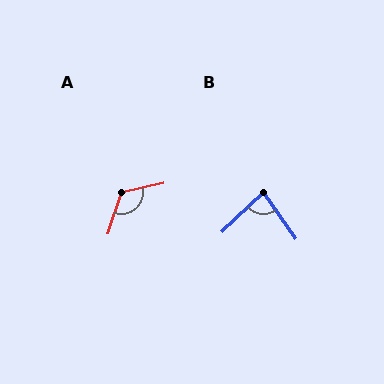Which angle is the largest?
A, at approximately 120 degrees.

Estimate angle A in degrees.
Approximately 120 degrees.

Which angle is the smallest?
B, at approximately 81 degrees.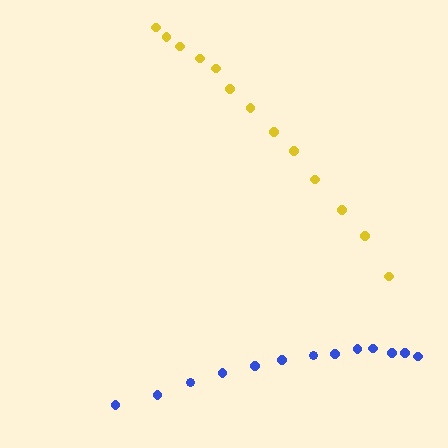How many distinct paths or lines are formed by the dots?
There are 2 distinct paths.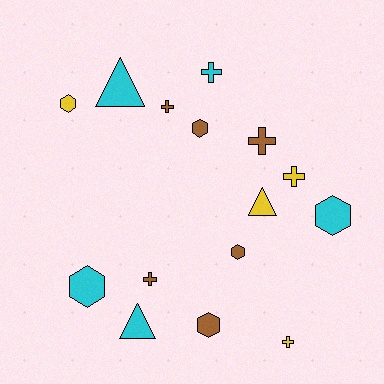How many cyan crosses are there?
There is 1 cyan cross.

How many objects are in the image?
There are 15 objects.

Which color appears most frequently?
Brown, with 6 objects.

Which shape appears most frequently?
Cross, with 6 objects.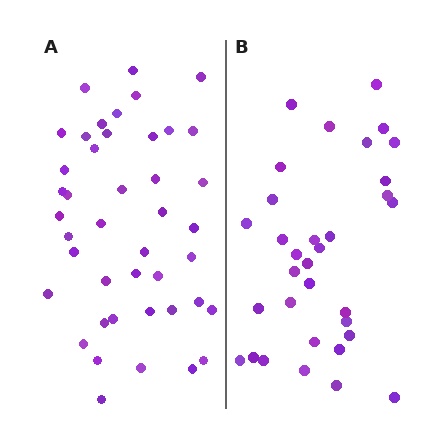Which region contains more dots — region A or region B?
Region A (the left region) has more dots.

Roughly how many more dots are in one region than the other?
Region A has roughly 10 or so more dots than region B.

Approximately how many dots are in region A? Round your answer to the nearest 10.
About 40 dots. (The exact count is 43, which rounds to 40.)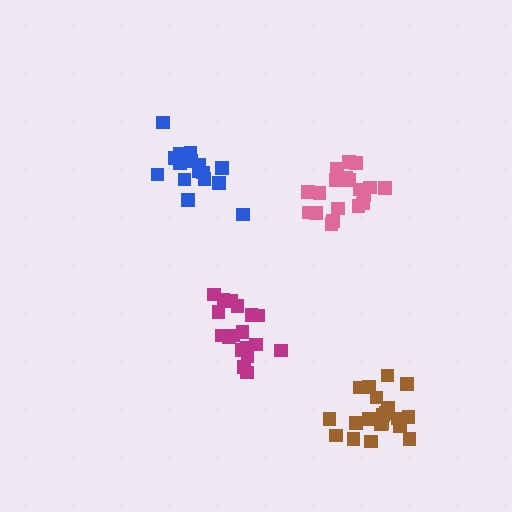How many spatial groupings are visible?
There are 4 spatial groupings.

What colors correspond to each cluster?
The clusters are colored: blue, pink, brown, magenta.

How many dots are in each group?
Group 1: 17 dots, Group 2: 19 dots, Group 3: 20 dots, Group 4: 18 dots (74 total).